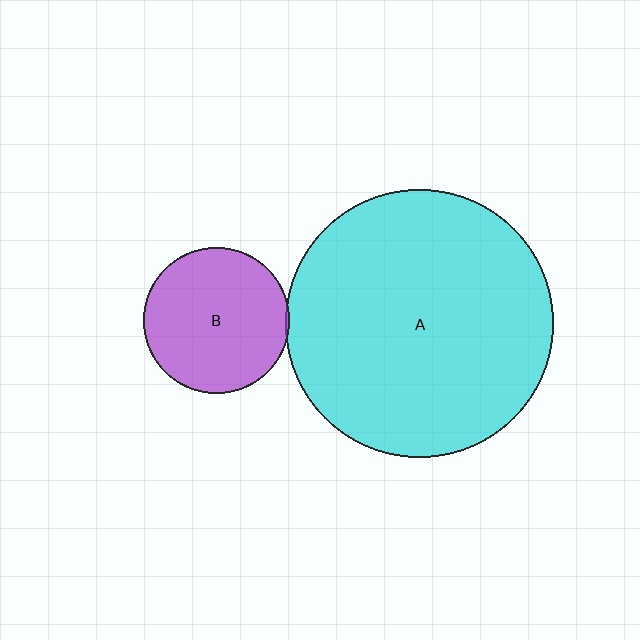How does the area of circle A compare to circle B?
Approximately 3.4 times.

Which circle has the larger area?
Circle A (cyan).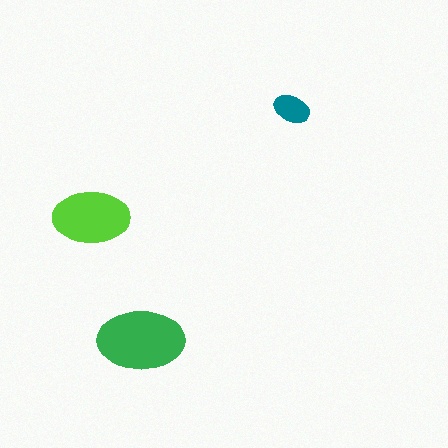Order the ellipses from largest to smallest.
the green one, the lime one, the teal one.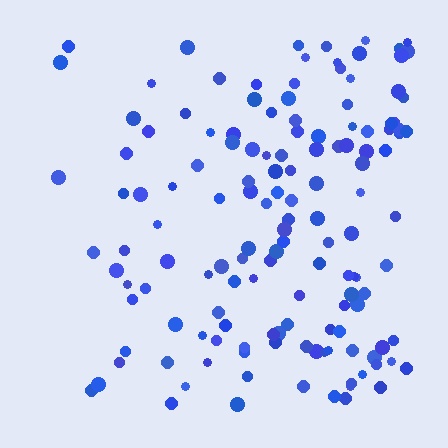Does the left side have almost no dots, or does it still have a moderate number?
Still a moderate number, just noticeably fewer than the right.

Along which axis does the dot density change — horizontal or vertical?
Horizontal.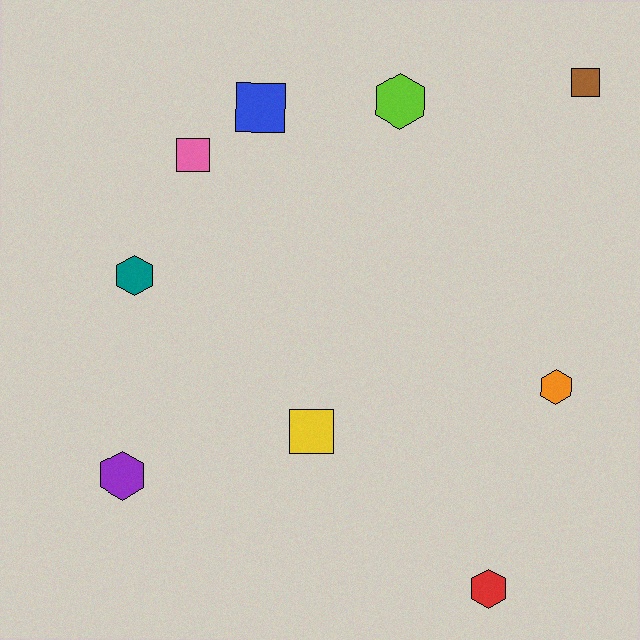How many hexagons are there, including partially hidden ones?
There are 5 hexagons.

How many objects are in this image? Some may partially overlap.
There are 9 objects.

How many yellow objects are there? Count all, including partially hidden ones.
There is 1 yellow object.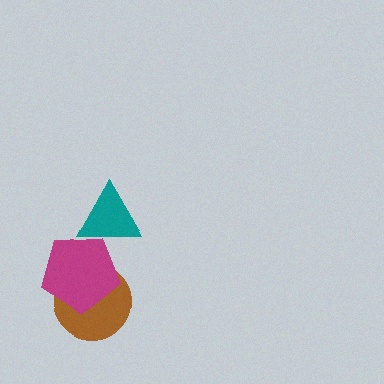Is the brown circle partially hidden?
Yes, it is partially covered by another shape.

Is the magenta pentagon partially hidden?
Yes, it is partially covered by another shape.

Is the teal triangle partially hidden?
No, no other shape covers it.